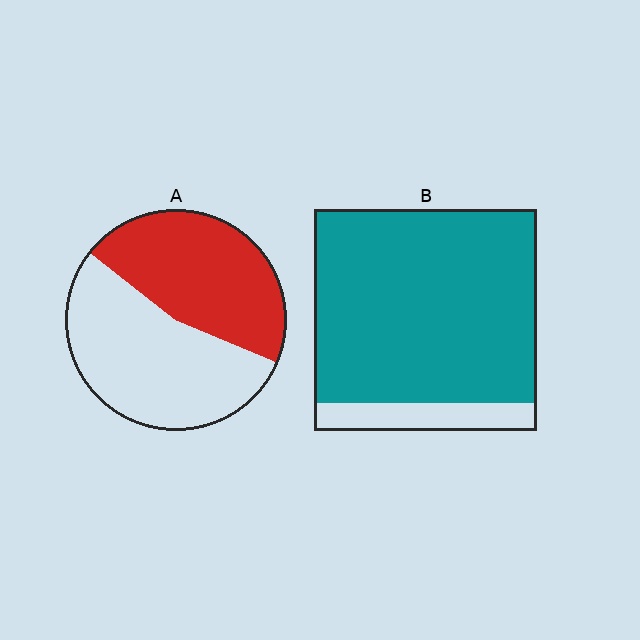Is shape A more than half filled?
No.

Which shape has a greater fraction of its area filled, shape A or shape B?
Shape B.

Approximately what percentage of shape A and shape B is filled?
A is approximately 45% and B is approximately 85%.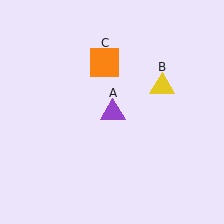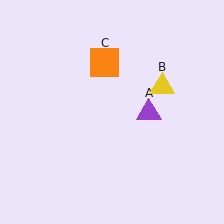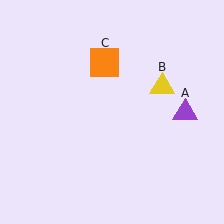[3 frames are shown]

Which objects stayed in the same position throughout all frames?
Yellow triangle (object B) and orange square (object C) remained stationary.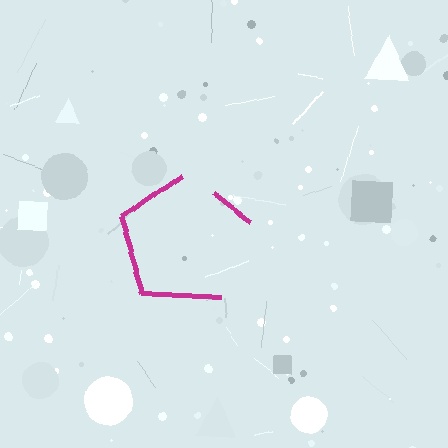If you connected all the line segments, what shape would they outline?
They would outline a pentagon.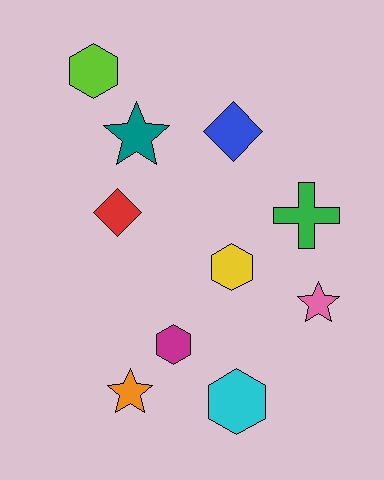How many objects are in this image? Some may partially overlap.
There are 10 objects.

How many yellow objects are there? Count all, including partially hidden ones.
There is 1 yellow object.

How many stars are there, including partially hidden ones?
There are 3 stars.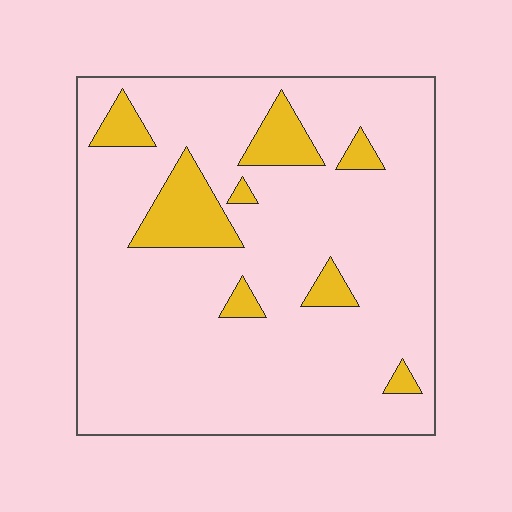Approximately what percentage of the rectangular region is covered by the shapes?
Approximately 15%.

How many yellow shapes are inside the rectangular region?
8.